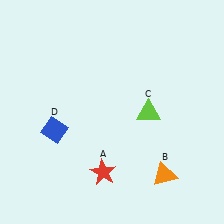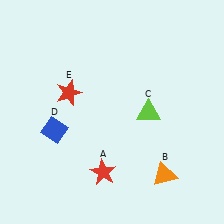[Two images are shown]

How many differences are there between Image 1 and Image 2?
There is 1 difference between the two images.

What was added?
A red star (E) was added in Image 2.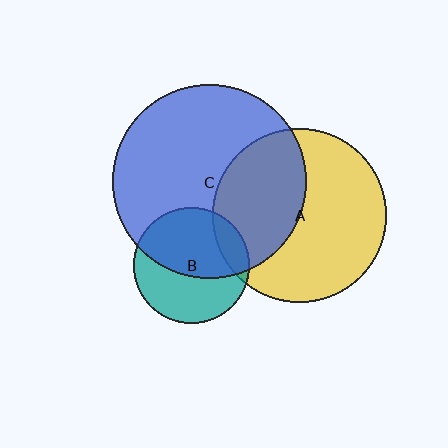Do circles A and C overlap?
Yes.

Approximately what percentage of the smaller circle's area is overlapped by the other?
Approximately 40%.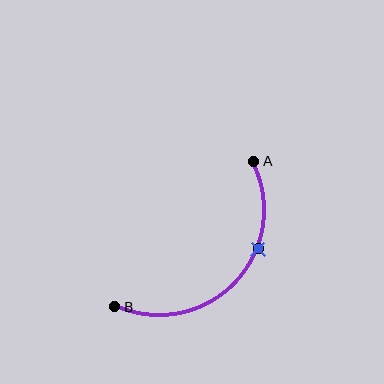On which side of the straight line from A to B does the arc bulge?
The arc bulges below and to the right of the straight line connecting A and B.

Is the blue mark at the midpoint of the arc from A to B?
No. The blue mark lies on the arc but is closer to endpoint A. The arc midpoint would be at the point on the curve equidistant along the arc from both A and B.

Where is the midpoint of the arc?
The arc midpoint is the point on the curve farthest from the straight line joining A and B. It sits below and to the right of that line.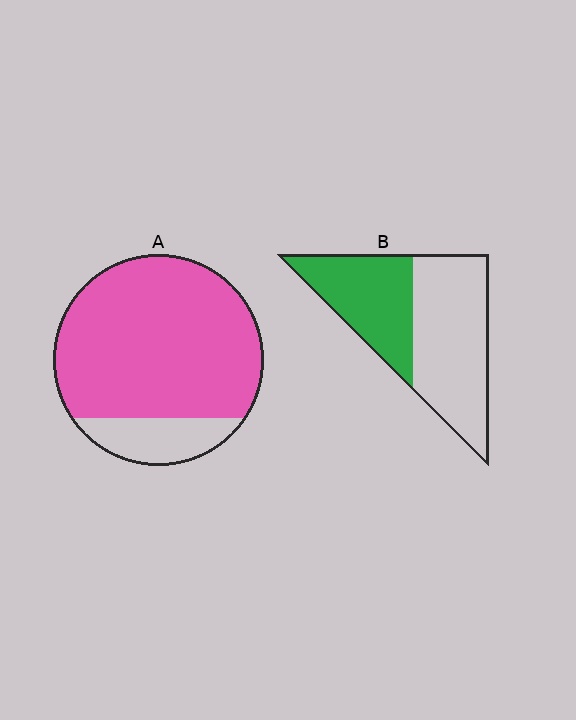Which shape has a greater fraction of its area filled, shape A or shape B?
Shape A.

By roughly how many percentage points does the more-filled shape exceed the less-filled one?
By roughly 40 percentage points (A over B).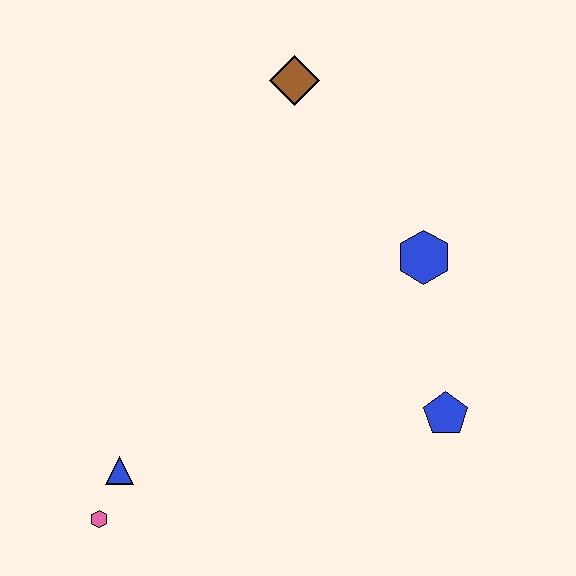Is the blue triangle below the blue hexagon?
Yes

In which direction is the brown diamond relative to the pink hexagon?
The brown diamond is above the pink hexagon.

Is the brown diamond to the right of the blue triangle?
Yes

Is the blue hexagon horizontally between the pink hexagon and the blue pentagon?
Yes